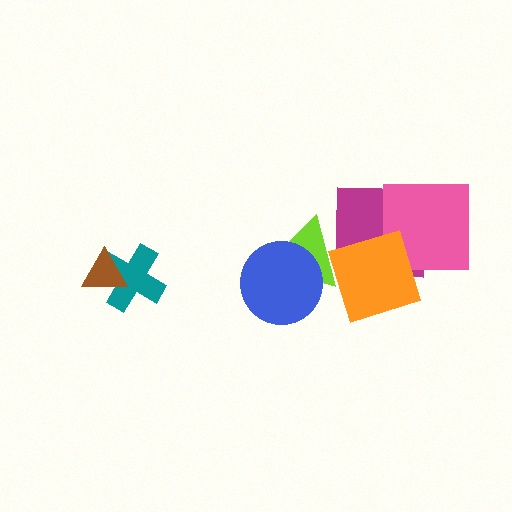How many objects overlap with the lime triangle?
2 objects overlap with the lime triangle.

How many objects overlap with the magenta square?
3 objects overlap with the magenta square.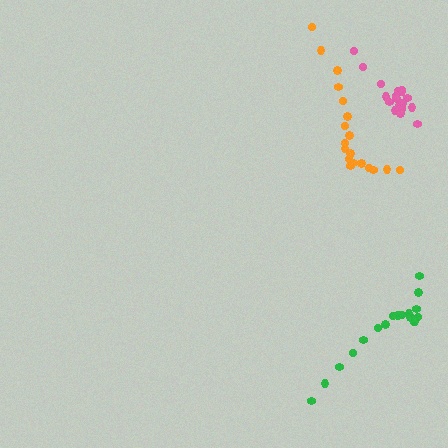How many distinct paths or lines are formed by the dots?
There are 3 distinct paths.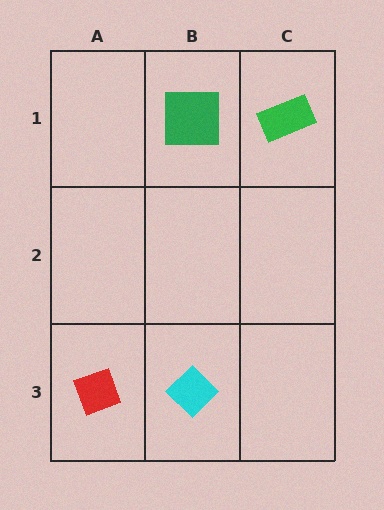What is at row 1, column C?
A green rectangle.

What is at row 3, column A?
A red diamond.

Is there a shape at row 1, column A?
No, that cell is empty.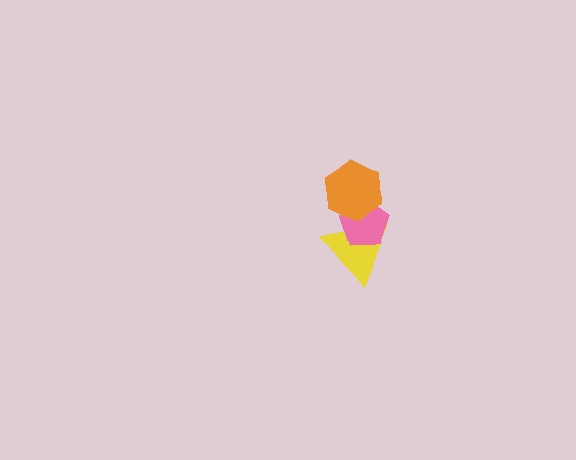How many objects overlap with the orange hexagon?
2 objects overlap with the orange hexagon.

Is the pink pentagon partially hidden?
Yes, it is partially covered by another shape.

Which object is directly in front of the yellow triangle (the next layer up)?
The pink pentagon is directly in front of the yellow triangle.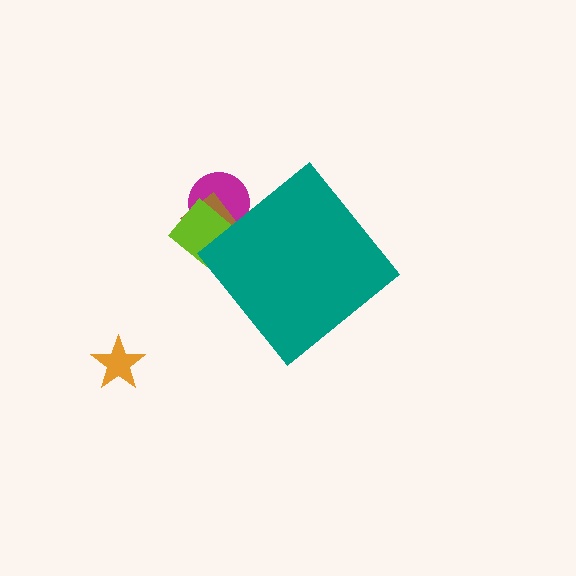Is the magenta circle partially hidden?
Yes, the magenta circle is partially hidden behind the teal diamond.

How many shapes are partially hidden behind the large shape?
3 shapes are partially hidden.